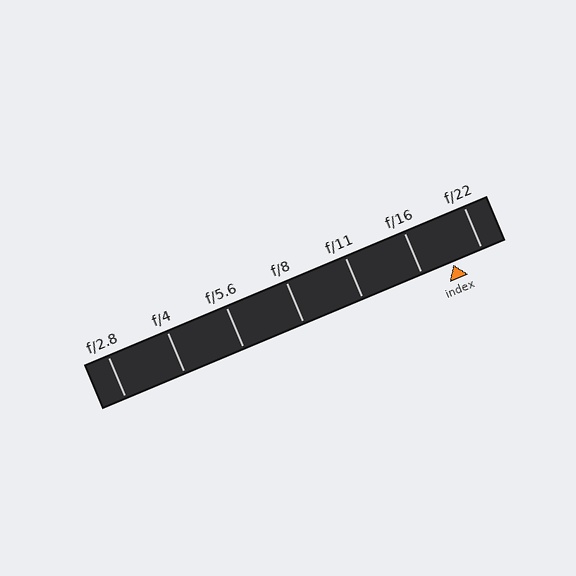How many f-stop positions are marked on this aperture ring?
There are 7 f-stop positions marked.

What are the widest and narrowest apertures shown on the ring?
The widest aperture shown is f/2.8 and the narrowest is f/22.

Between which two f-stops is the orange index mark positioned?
The index mark is between f/16 and f/22.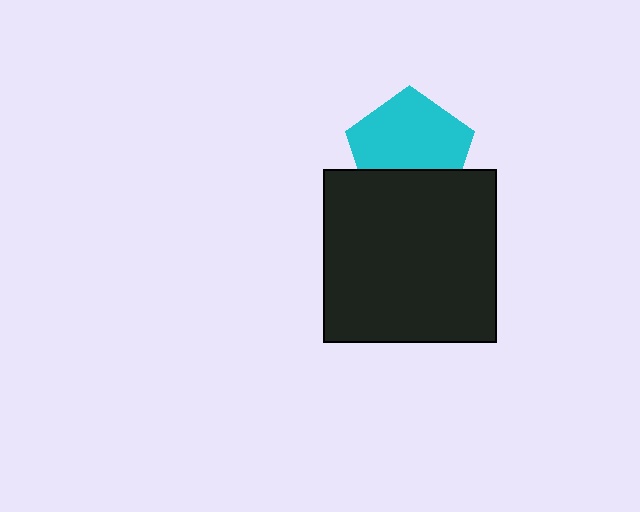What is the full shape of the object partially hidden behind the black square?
The partially hidden object is a cyan pentagon.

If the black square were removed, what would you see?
You would see the complete cyan pentagon.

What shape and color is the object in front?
The object in front is a black square.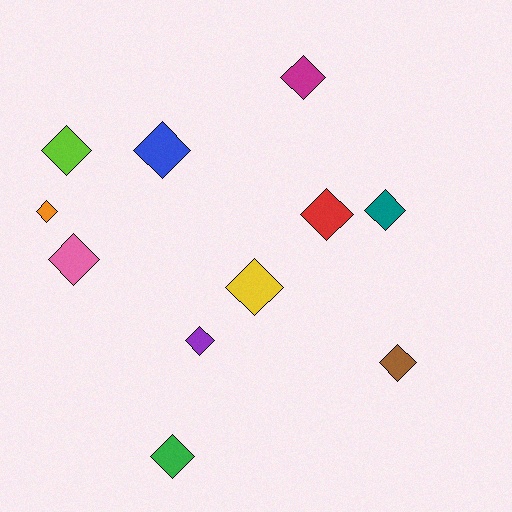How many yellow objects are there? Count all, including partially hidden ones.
There is 1 yellow object.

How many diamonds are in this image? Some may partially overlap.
There are 11 diamonds.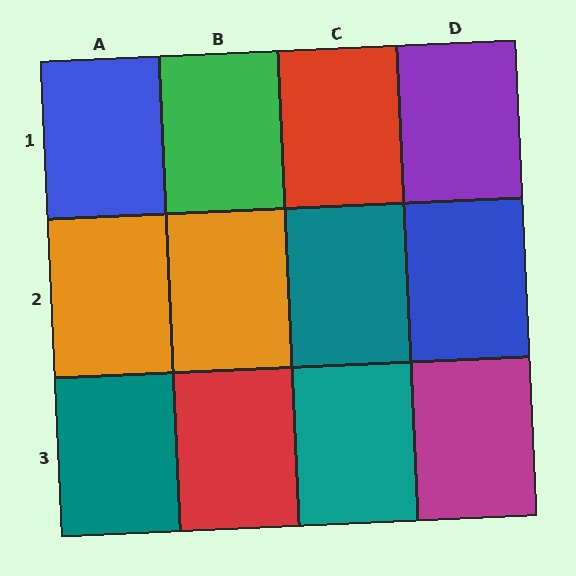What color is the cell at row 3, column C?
Teal.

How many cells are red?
2 cells are red.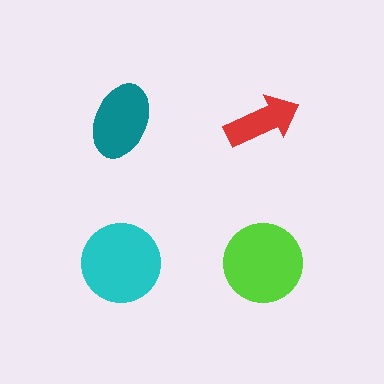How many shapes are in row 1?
2 shapes.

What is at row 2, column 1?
A cyan circle.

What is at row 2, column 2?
A lime circle.